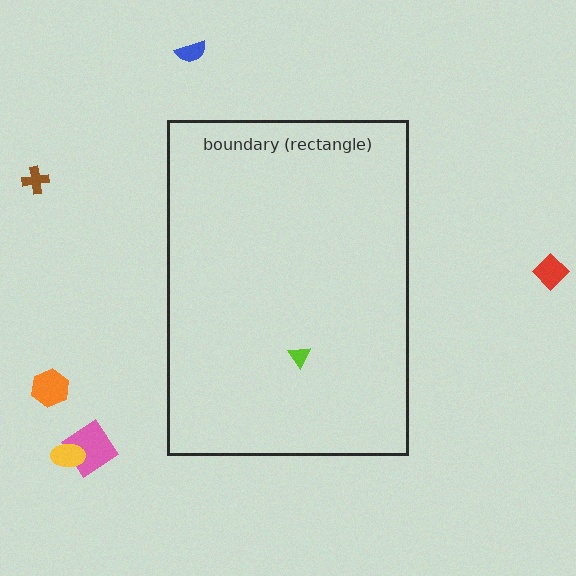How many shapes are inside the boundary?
1 inside, 6 outside.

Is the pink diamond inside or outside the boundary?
Outside.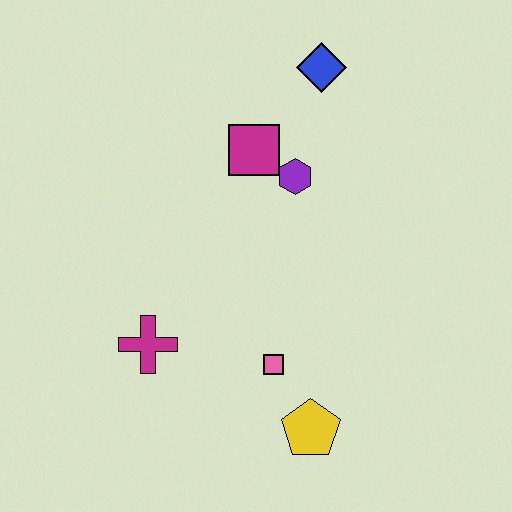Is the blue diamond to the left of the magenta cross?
No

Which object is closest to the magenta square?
The purple hexagon is closest to the magenta square.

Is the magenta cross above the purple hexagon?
No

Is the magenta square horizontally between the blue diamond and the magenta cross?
Yes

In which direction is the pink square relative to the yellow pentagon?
The pink square is above the yellow pentagon.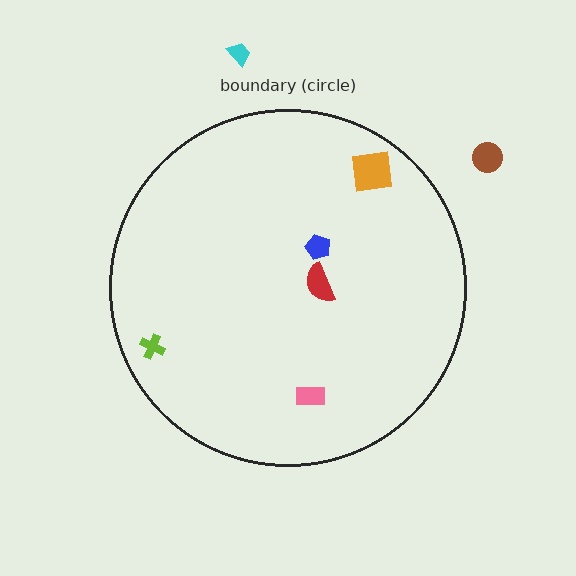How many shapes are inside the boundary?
5 inside, 2 outside.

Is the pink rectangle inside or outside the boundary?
Inside.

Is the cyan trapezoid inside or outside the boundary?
Outside.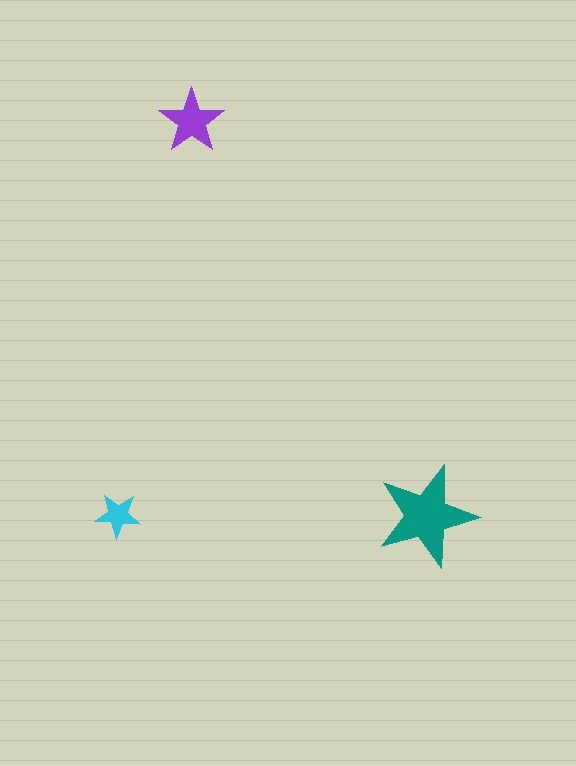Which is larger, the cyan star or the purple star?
The purple one.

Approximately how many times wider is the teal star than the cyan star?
About 2.5 times wider.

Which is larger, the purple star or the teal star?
The teal one.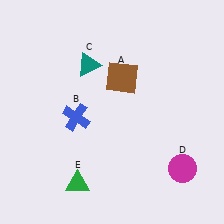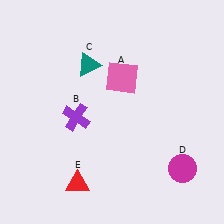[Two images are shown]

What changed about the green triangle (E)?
In Image 1, E is green. In Image 2, it changed to red.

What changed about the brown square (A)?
In Image 1, A is brown. In Image 2, it changed to pink.